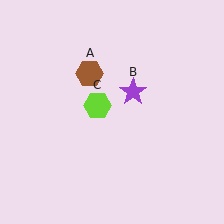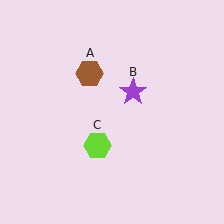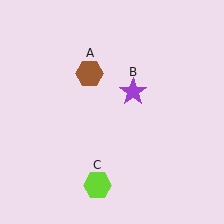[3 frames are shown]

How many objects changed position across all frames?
1 object changed position: lime hexagon (object C).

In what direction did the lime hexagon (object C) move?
The lime hexagon (object C) moved down.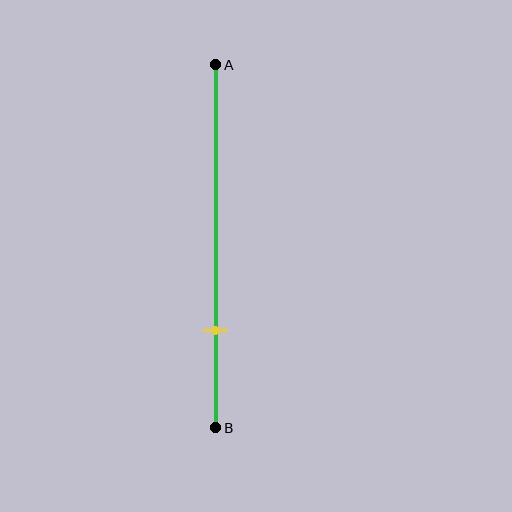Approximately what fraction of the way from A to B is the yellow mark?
The yellow mark is approximately 75% of the way from A to B.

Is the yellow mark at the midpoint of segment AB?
No, the mark is at about 75% from A, not at the 50% midpoint.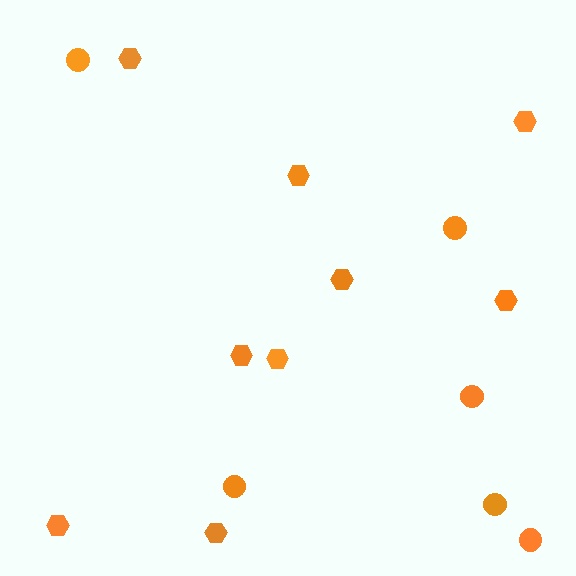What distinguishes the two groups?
There are 2 groups: one group of hexagons (9) and one group of circles (6).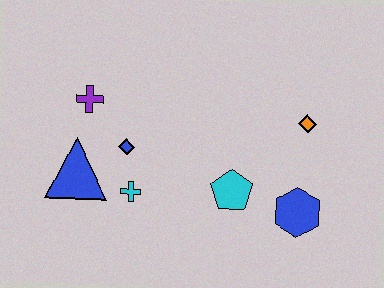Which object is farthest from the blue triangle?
The orange diamond is farthest from the blue triangle.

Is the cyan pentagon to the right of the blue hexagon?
No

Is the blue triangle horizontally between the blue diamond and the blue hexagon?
No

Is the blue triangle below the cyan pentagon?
No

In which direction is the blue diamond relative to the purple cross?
The blue diamond is below the purple cross.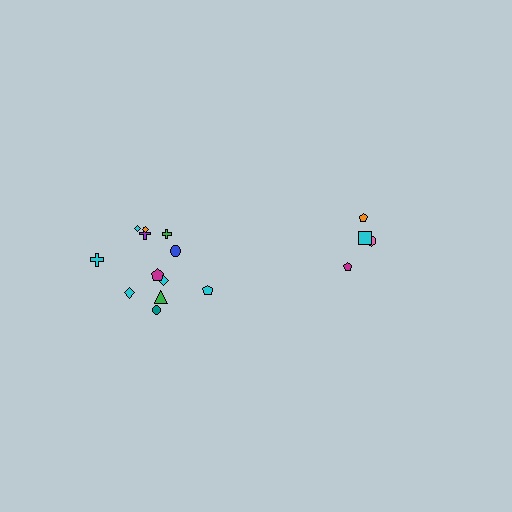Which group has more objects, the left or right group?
The left group.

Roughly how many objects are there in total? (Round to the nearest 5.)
Roughly 15 objects in total.